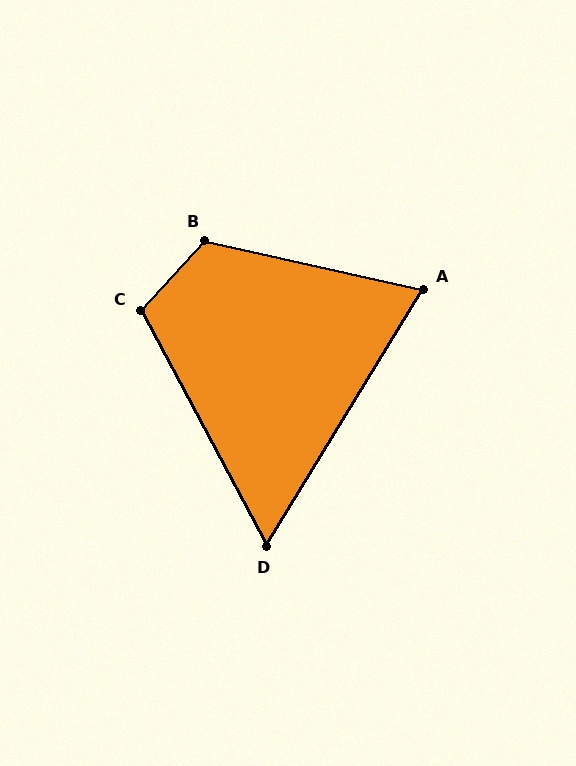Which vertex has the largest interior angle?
B, at approximately 120 degrees.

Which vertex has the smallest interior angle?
D, at approximately 60 degrees.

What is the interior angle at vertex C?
Approximately 109 degrees (obtuse).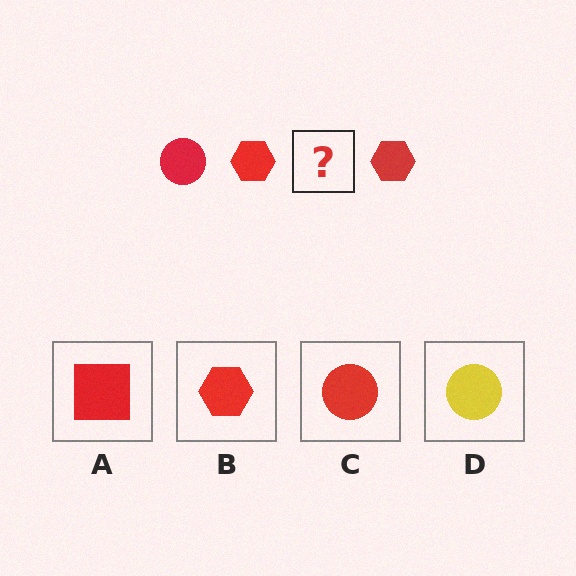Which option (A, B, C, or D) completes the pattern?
C.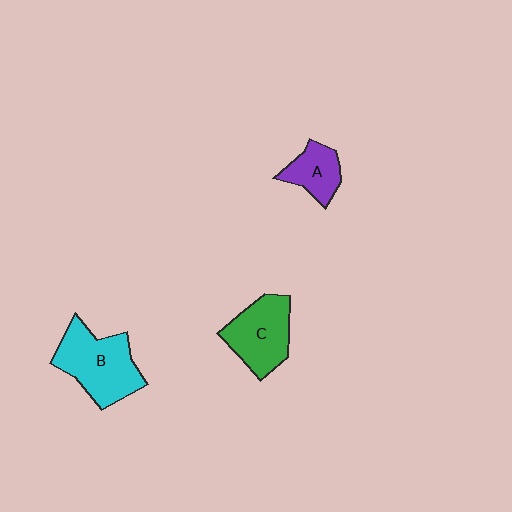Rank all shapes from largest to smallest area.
From largest to smallest: B (cyan), C (green), A (purple).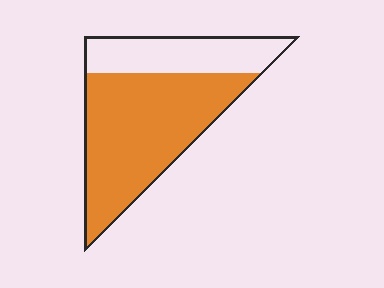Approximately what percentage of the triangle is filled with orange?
Approximately 70%.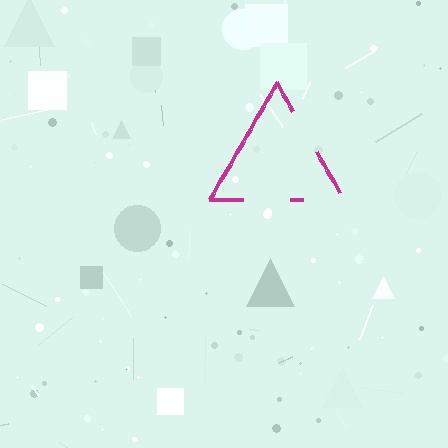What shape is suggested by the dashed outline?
The dashed outline suggests a triangle.